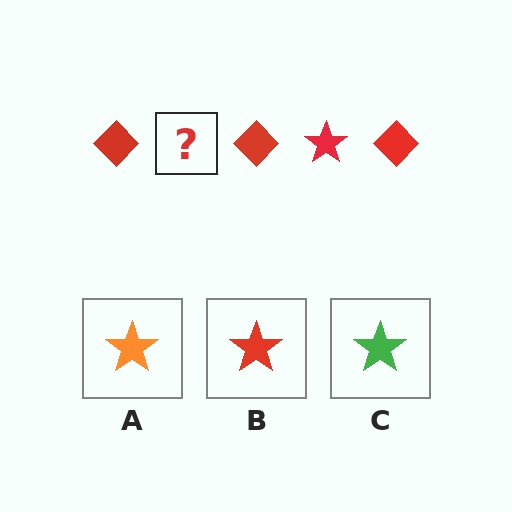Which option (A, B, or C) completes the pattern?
B.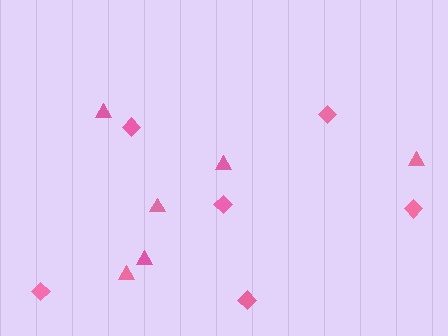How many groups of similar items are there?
There are 2 groups: one group of triangles (6) and one group of diamonds (6).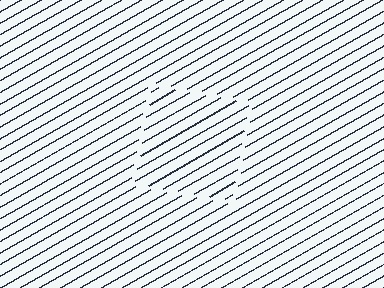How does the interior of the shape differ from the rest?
The interior of the shape contains the same grating, shifted by half a period — the contour is defined by the phase discontinuity where line-ends from the inner and outer gratings abut.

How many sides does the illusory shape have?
4 sides — the line-ends trace a square.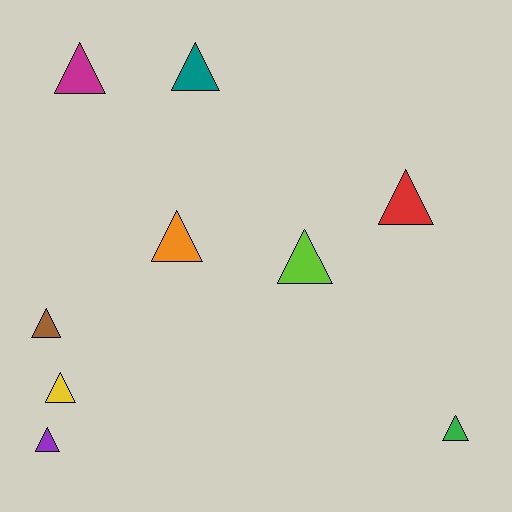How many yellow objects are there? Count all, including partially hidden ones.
There is 1 yellow object.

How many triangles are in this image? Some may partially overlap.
There are 9 triangles.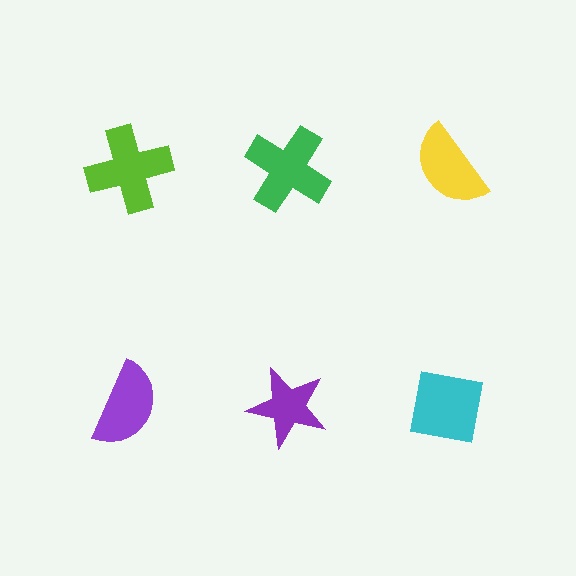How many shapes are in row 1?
3 shapes.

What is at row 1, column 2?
A green cross.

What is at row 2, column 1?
A purple semicircle.